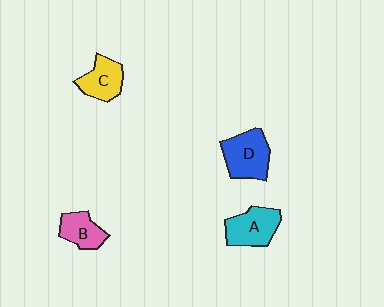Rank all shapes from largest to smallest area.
From largest to smallest: D (blue), A (cyan), C (yellow), B (pink).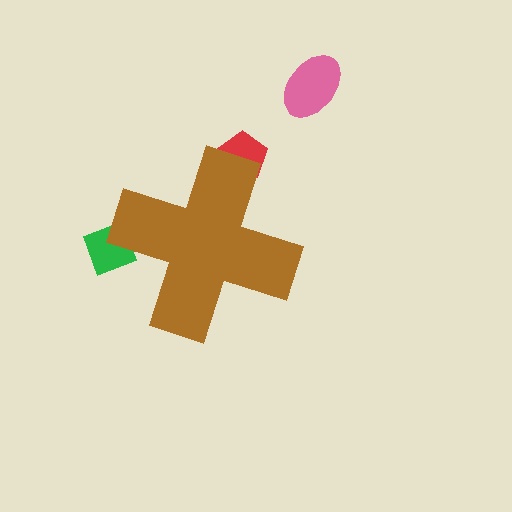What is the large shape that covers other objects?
A brown cross.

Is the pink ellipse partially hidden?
No, the pink ellipse is fully visible.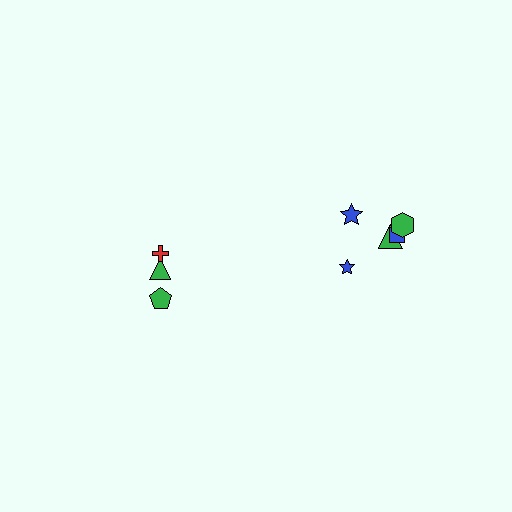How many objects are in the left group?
There are 3 objects.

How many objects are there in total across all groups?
There are 8 objects.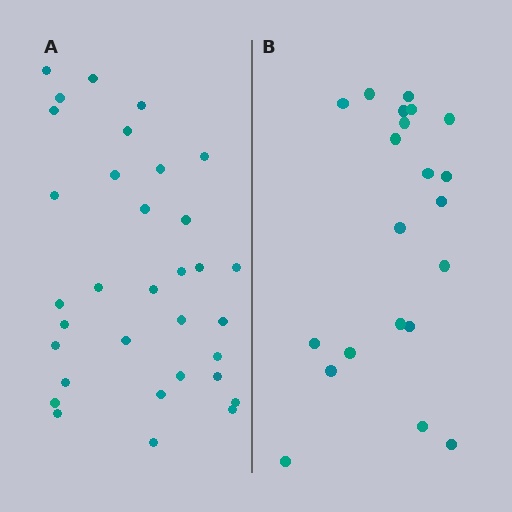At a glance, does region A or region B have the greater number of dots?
Region A (the left region) has more dots.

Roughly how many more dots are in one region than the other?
Region A has roughly 12 or so more dots than region B.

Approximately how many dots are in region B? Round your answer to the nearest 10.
About 20 dots. (The exact count is 21, which rounds to 20.)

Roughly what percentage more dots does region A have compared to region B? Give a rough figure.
About 55% more.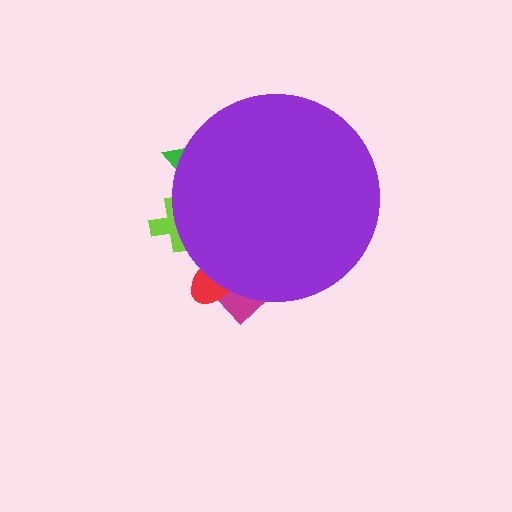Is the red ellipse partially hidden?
Yes, the red ellipse is partially hidden behind the purple circle.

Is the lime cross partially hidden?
Yes, the lime cross is partially hidden behind the purple circle.